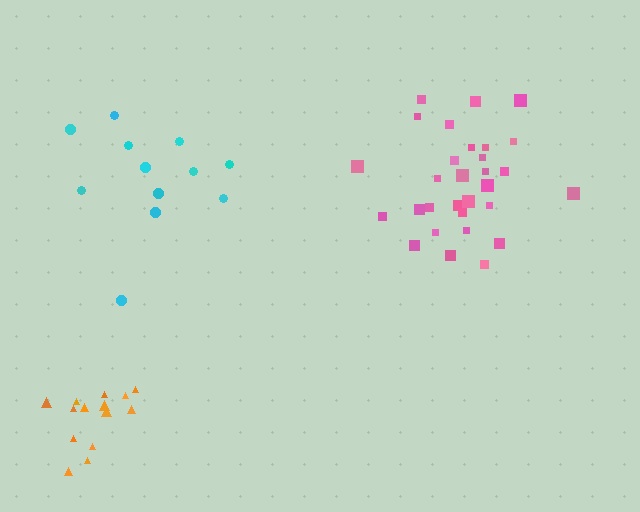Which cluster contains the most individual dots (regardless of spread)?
Pink (31).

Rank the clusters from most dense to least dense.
orange, pink, cyan.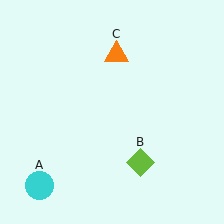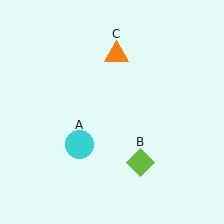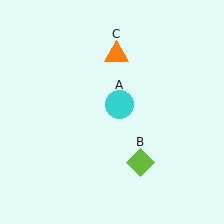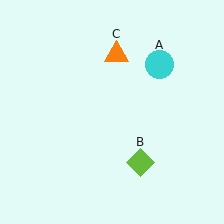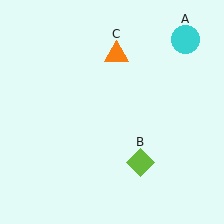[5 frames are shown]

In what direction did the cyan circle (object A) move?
The cyan circle (object A) moved up and to the right.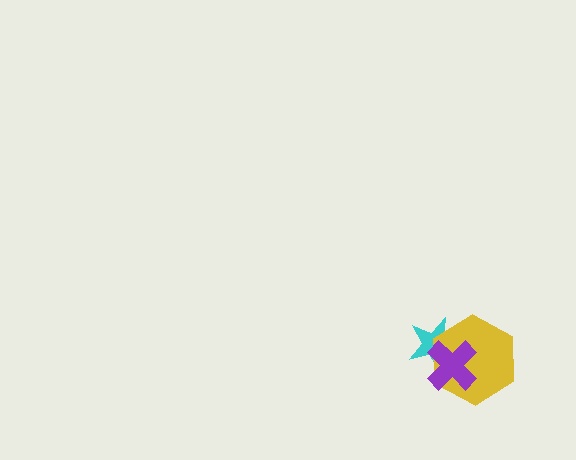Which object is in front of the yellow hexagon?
The purple cross is in front of the yellow hexagon.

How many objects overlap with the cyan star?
2 objects overlap with the cyan star.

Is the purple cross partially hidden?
No, no other shape covers it.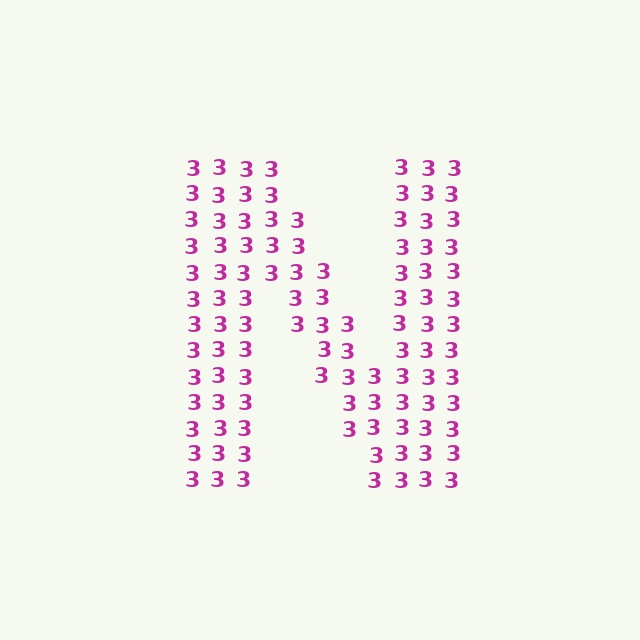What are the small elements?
The small elements are digit 3's.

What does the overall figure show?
The overall figure shows the letter N.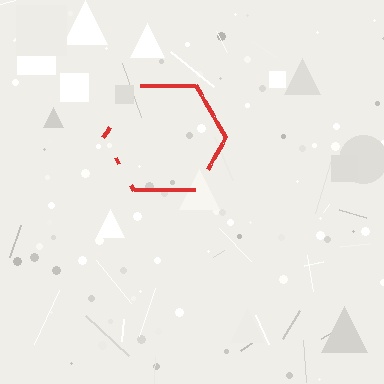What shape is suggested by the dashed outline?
The dashed outline suggests a hexagon.